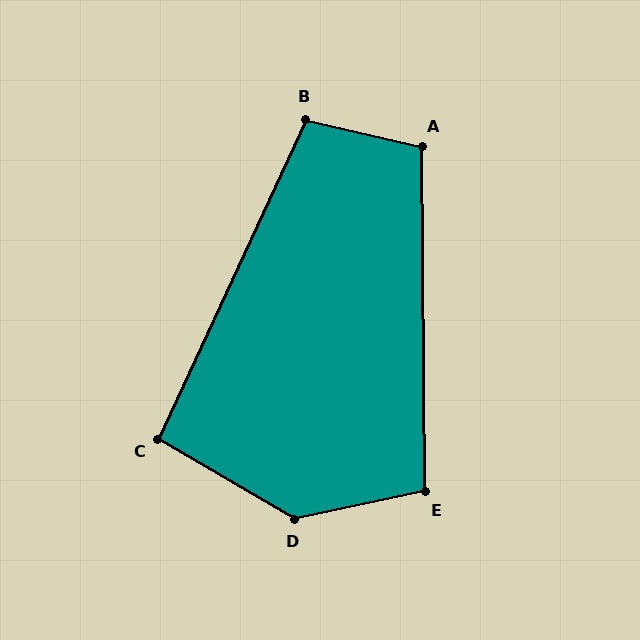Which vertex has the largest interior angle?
D, at approximately 137 degrees.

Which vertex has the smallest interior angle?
C, at approximately 96 degrees.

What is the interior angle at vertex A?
Approximately 104 degrees (obtuse).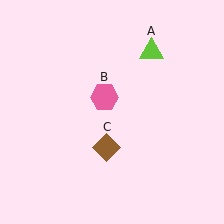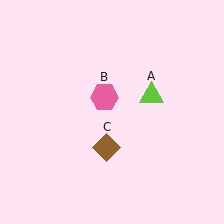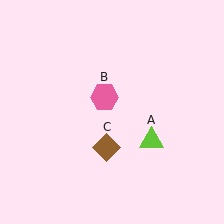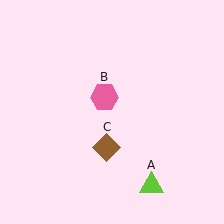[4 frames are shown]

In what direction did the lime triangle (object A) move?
The lime triangle (object A) moved down.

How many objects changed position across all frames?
1 object changed position: lime triangle (object A).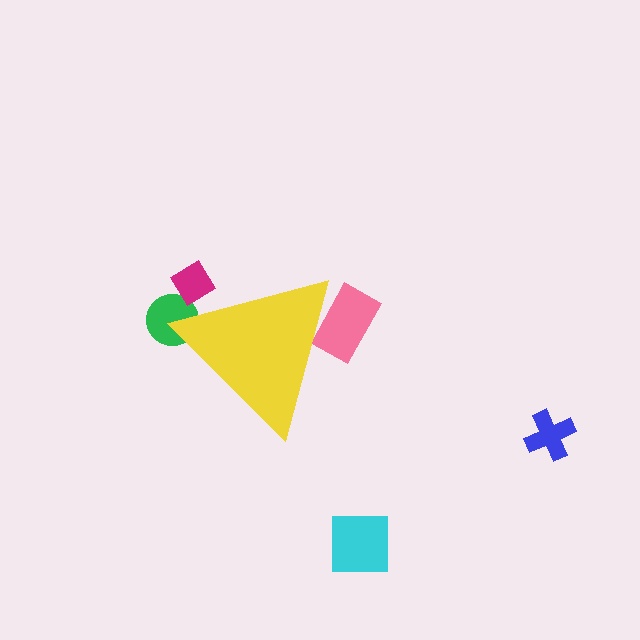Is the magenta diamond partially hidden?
Yes, the magenta diamond is partially hidden behind the yellow triangle.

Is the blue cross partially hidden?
No, the blue cross is fully visible.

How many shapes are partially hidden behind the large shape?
3 shapes are partially hidden.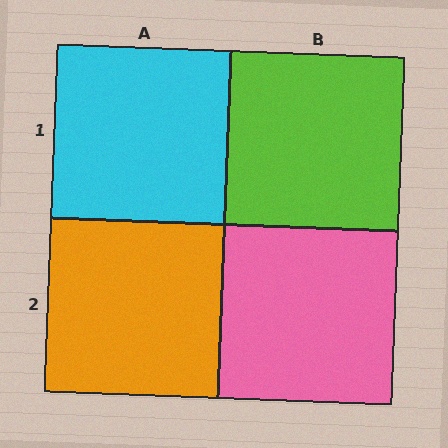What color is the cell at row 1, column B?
Lime.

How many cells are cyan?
1 cell is cyan.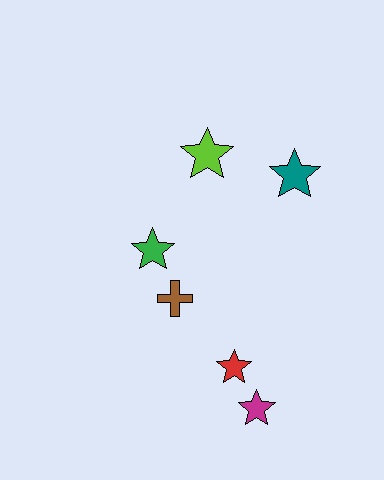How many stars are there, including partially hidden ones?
There are 5 stars.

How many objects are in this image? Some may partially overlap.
There are 6 objects.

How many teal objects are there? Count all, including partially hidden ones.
There is 1 teal object.